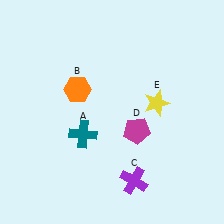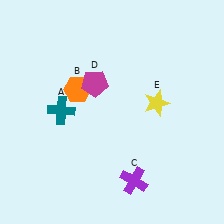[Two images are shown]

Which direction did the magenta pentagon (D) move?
The magenta pentagon (D) moved up.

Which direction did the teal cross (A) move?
The teal cross (A) moved up.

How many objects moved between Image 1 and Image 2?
2 objects moved between the two images.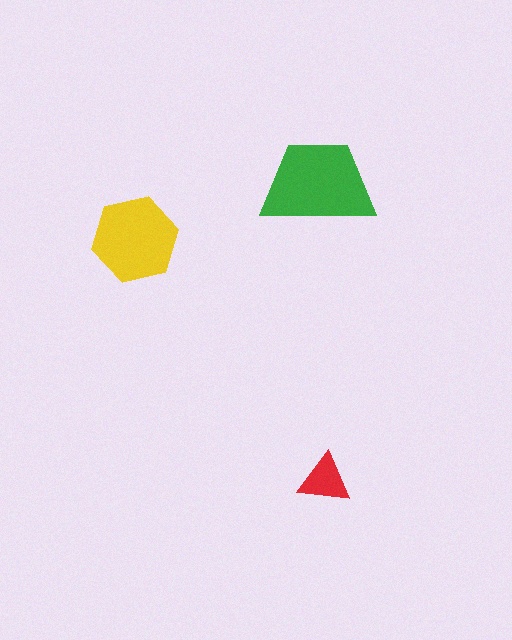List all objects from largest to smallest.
The green trapezoid, the yellow hexagon, the red triangle.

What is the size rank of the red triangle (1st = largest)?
3rd.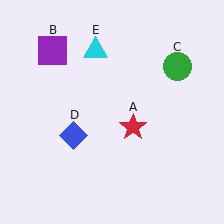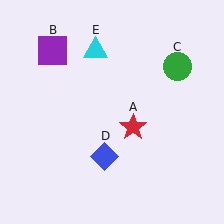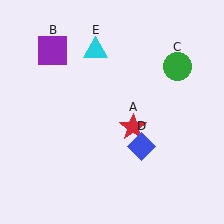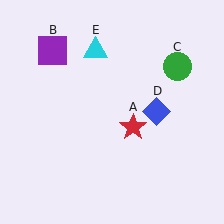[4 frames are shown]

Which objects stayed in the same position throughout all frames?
Red star (object A) and purple square (object B) and green circle (object C) and cyan triangle (object E) remained stationary.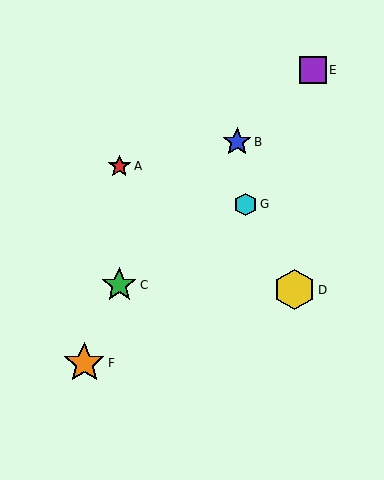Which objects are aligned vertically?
Objects A, C are aligned vertically.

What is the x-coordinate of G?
Object G is at x≈246.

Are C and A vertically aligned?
Yes, both are at x≈119.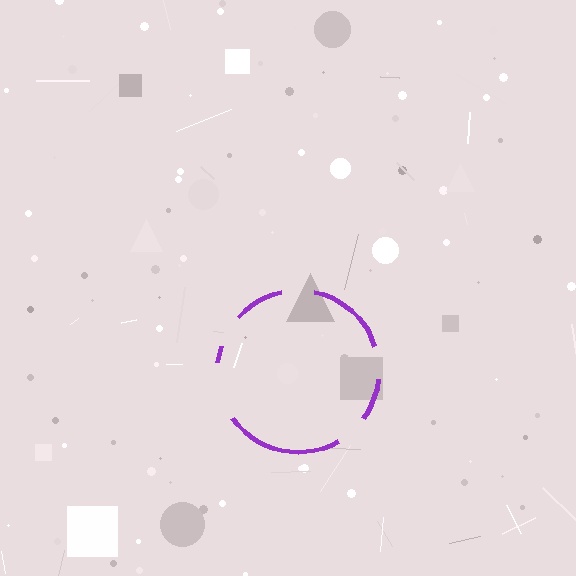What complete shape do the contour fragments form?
The contour fragments form a circle.